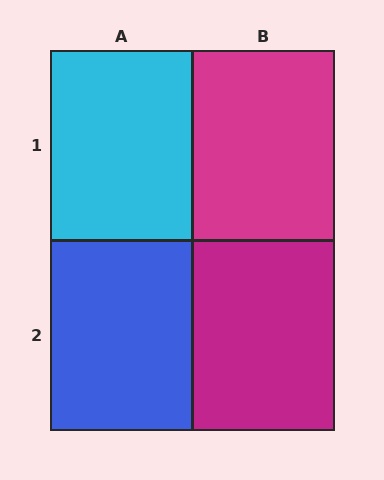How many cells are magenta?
2 cells are magenta.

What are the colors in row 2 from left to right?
Blue, magenta.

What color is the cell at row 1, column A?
Cyan.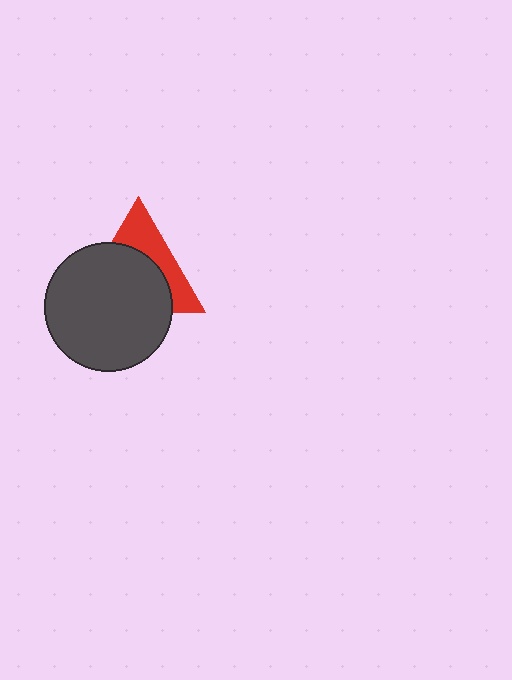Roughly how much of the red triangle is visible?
A small part of it is visible (roughly 38%).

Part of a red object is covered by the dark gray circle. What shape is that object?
It is a triangle.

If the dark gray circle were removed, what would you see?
You would see the complete red triangle.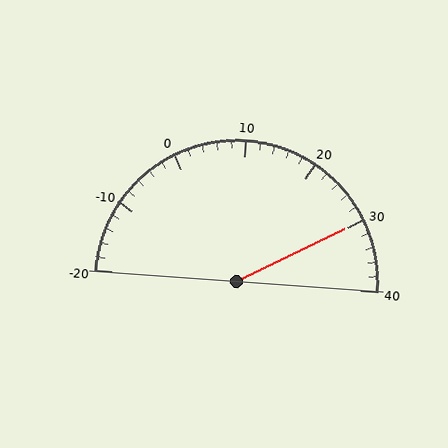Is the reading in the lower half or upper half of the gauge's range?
The reading is in the upper half of the range (-20 to 40).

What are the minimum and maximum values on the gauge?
The gauge ranges from -20 to 40.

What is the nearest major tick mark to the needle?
The nearest major tick mark is 30.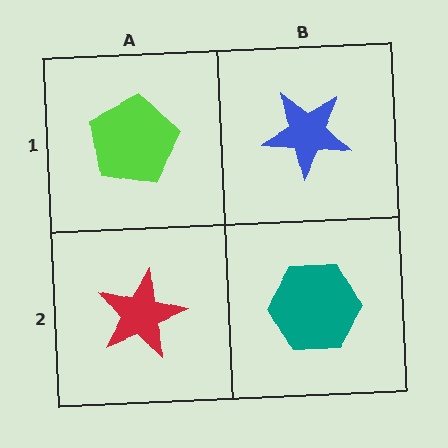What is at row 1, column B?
A blue star.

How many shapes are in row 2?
2 shapes.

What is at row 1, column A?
A lime pentagon.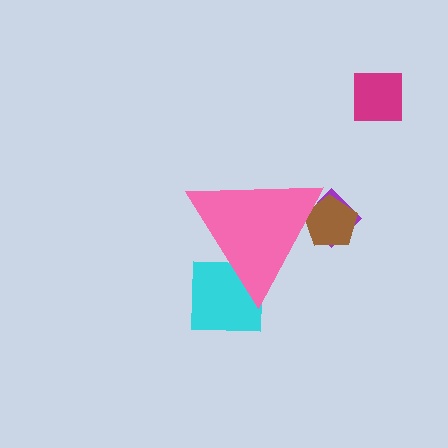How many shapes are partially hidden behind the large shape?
3 shapes are partially hidden.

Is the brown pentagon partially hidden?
Yes, the brown pentagon is partially hidden behind the pink triangle.